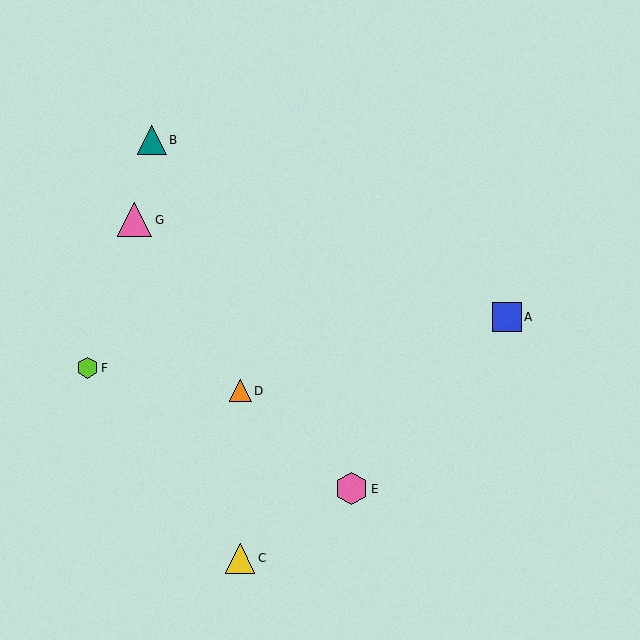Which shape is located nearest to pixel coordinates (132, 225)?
The pink triangle (labeled G) at (135, 220) is nearest to that location.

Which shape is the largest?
The pink triangle (labeled G) is the largest.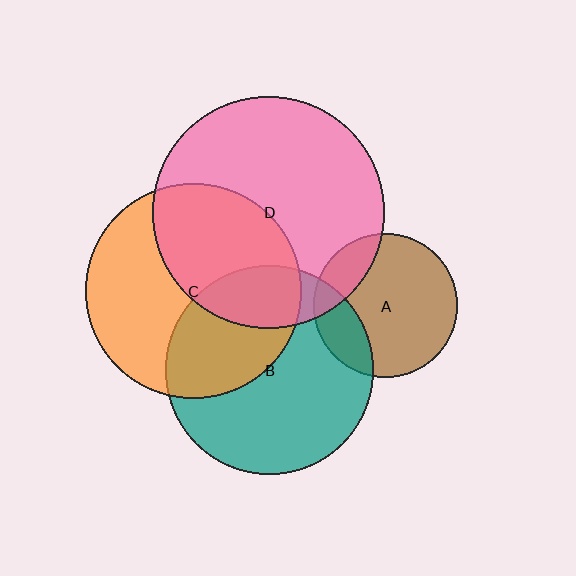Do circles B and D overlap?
Yes.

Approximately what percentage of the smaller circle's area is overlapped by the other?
Approximately 20%.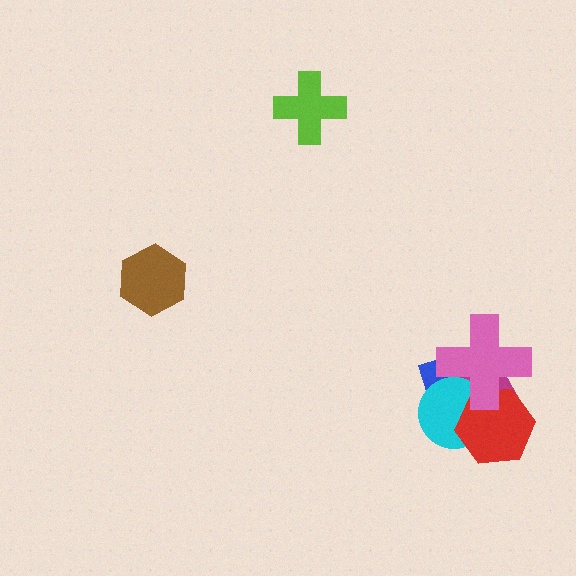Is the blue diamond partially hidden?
Yes, it is partially covered by another shape.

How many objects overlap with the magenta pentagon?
4 objects overlap with the magenta pentagon.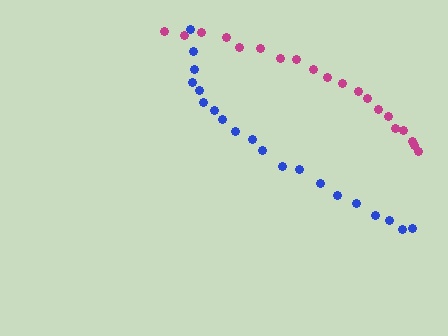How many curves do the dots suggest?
There are 2 distinct paths.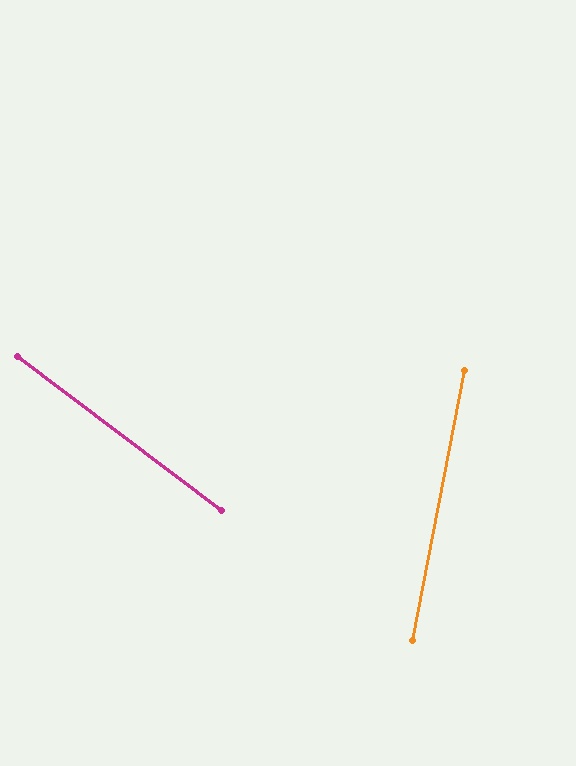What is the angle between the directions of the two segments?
Approximately 64 degrees.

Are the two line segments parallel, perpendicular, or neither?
Neither parallel nor perpendicular — they differ by about 64°.